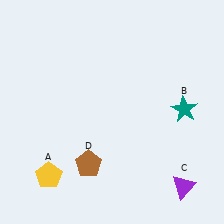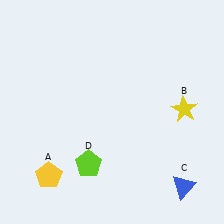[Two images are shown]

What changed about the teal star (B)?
In Image 1, B is teal. In Image 2, it changed to yellow.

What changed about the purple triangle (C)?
In Image 1, C is purple. In Image 2, it changed to blue.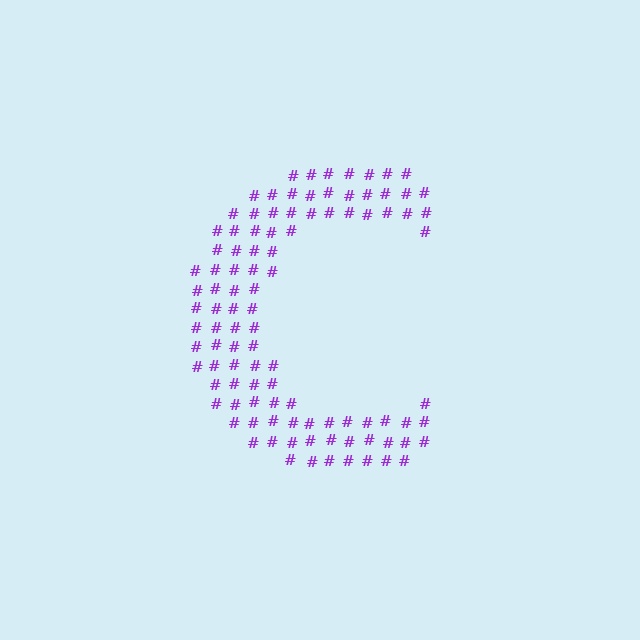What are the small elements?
The small elements are hash symbols.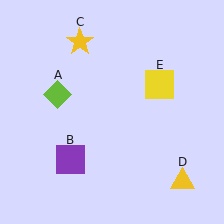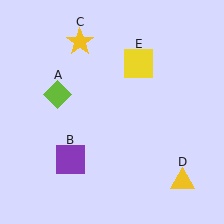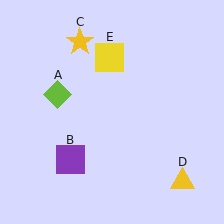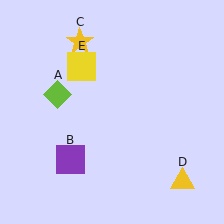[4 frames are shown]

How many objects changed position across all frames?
1 object changed position: yellow square (object E).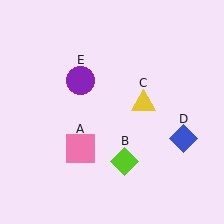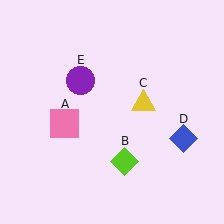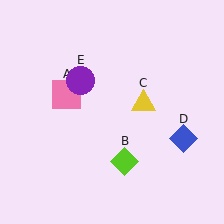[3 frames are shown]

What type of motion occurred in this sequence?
The pink square (object A) rotated clockwise around the center of the scene.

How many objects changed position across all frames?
1 object changed position: pink square (object A).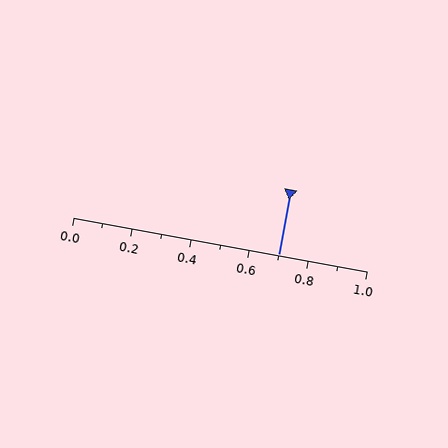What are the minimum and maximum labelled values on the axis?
The axis runs from 0.0 to 1.0.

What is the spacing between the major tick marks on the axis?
The major ticks are spaced 0.2 apart.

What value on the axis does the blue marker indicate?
The marker indicates approximately 0.7.